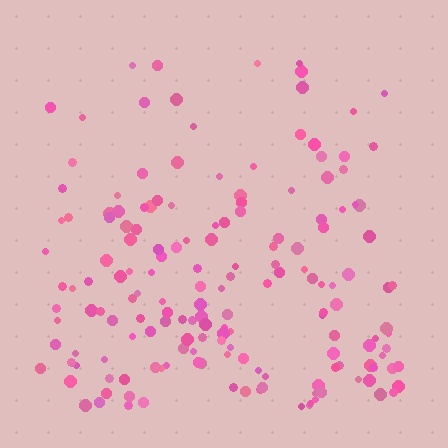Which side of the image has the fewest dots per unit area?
The top.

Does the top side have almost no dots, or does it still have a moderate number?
Still a moderate number, just noticeably fewer than the bottom.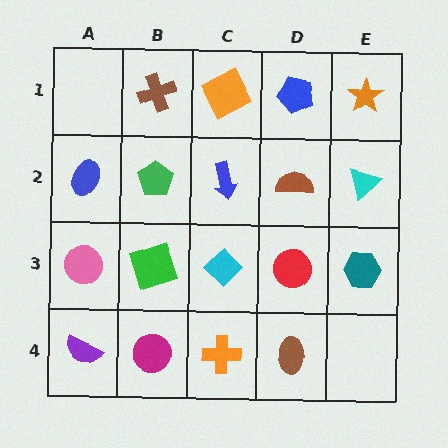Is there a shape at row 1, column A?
No, that cell is empty.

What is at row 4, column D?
A brown ellipse.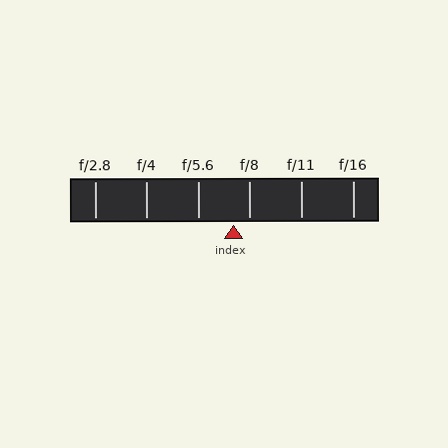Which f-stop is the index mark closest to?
The index mark is closest to f/8.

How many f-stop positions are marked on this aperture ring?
There are 6 f-stop positions marked.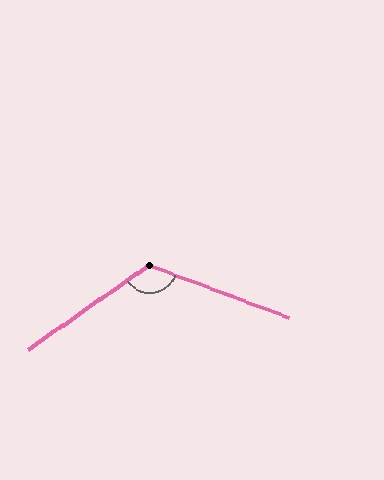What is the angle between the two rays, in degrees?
Approximately 125 degrees.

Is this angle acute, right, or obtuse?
It is obtuse.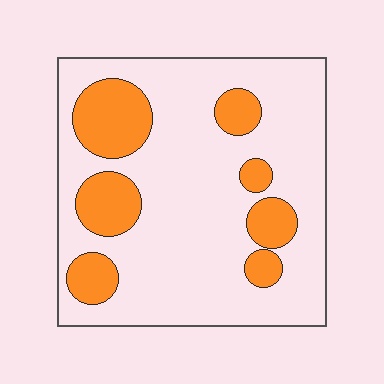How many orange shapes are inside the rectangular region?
7.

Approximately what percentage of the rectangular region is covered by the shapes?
Approximately 25%.